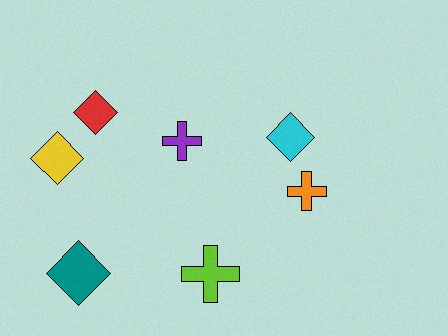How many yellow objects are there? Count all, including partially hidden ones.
There is 1 yellow object.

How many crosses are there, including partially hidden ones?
There are 3 crosses.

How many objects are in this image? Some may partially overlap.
There are 7 objects.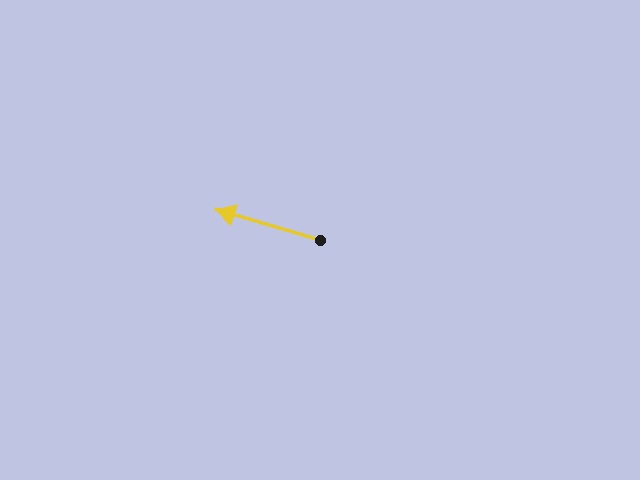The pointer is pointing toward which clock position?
Roughly 10 o'clock.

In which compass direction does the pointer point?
West.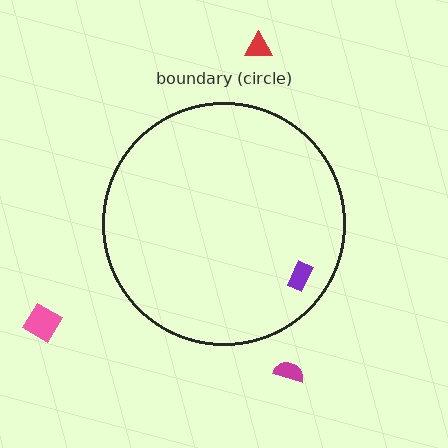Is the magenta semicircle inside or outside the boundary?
Outside.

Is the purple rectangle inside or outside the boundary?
Inside.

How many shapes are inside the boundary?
1 inside, 3 outside.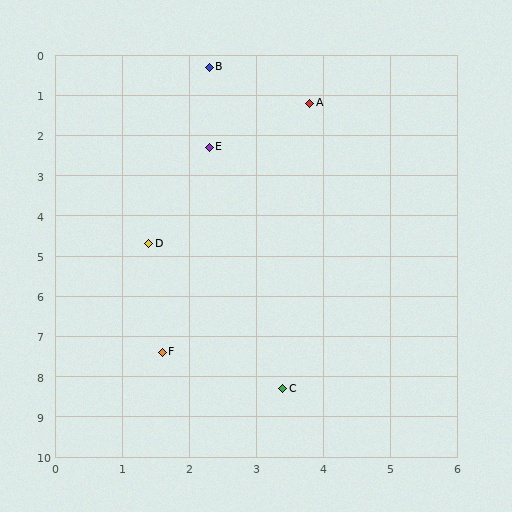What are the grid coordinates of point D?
Point D is at approximately (1.4, 4.7).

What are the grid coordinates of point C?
Point C is at approximately (3.4, 8.3).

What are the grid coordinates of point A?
Point A is at approximately (3.8, 1.2).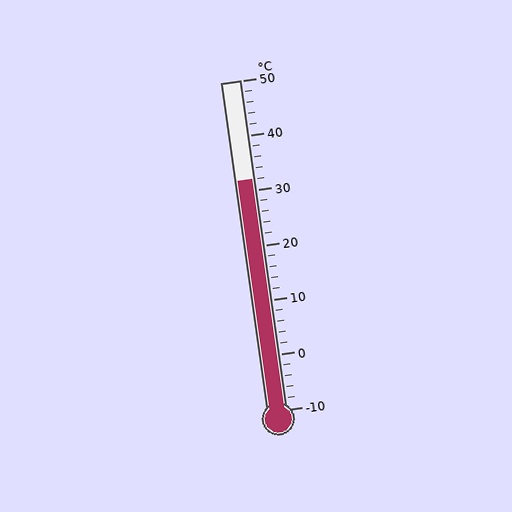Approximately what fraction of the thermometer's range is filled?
The thermometer is filled to approximately 70% of its range.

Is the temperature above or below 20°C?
The temperature is above 20°C.